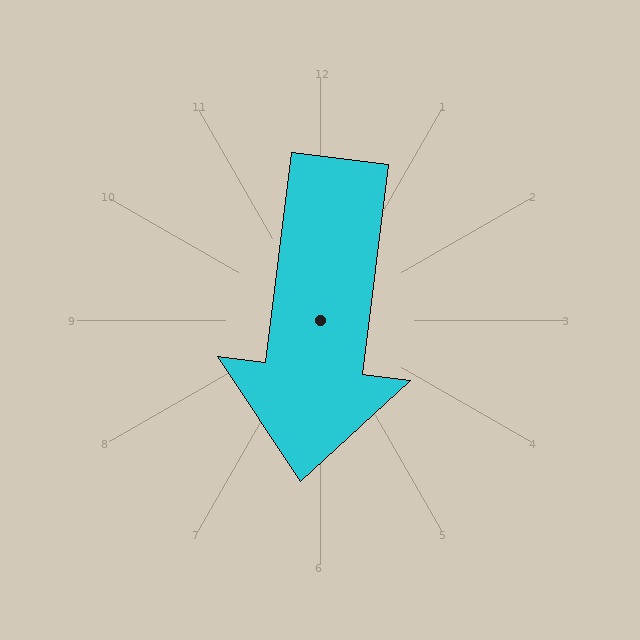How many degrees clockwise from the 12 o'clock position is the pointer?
Approximately 187 degrees.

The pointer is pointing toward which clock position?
Roughly 6 o'clock.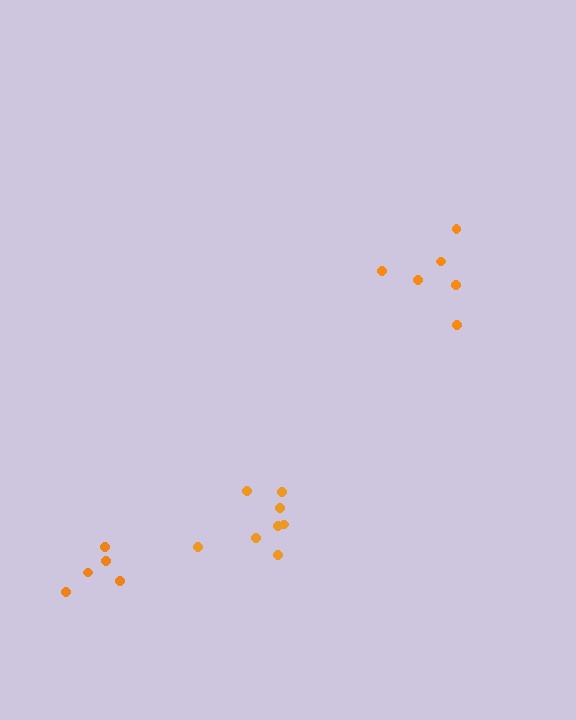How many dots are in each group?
Group 1: 8 dots, Group 2: 5 dots, Group 3: 6 dots (19 total).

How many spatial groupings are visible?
There are 3 spatial groupings.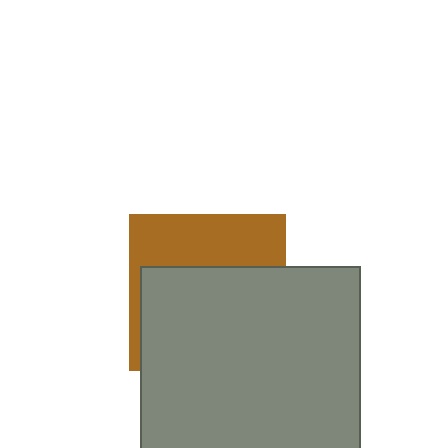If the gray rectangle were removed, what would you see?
You would see the complete brown square.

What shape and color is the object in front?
The object in front is a gray rectangle.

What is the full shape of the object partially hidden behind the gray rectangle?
The partially hidden object is a brown square.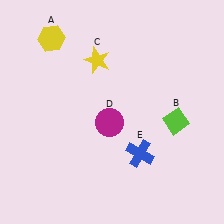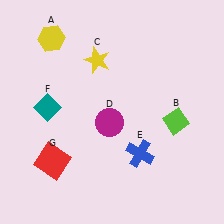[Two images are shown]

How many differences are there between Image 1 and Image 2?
There are 2 differences between the two images.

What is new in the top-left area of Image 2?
A teal diamond (F) was added in the top-left area of Image 2.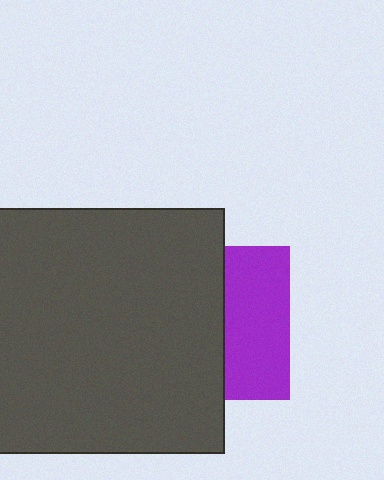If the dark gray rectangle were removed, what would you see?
You would see the complete purple square.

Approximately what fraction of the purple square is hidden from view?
Roughly 58% of the purple square is hidden behind the dark gray rectangle.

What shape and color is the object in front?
The object in front is a dark gray rectangle.